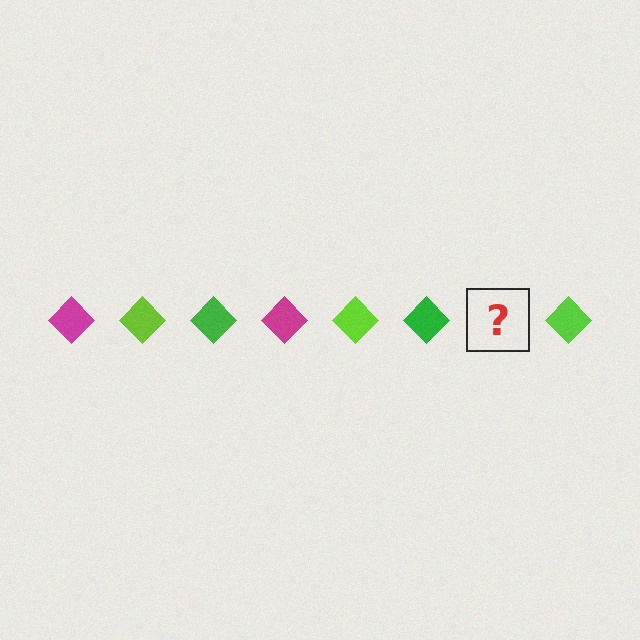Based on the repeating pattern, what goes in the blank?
The blank should be a magenta diamond.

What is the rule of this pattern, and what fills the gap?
The rule is that the pattern cycles through magenta, lime, green diamonds. The gap should be filled with a magenta diamond.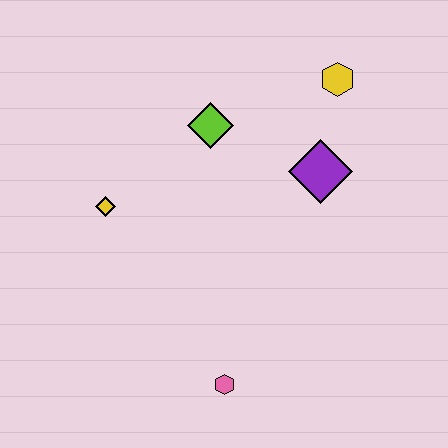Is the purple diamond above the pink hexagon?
Yes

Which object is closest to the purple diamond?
The yellow hexagon is closest to the purple diamond.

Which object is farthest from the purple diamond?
The pink hexagon is farthest from the purple diamond.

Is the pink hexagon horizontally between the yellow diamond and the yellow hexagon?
Yes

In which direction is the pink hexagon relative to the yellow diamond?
The pink hexagon is below the yellow diamond.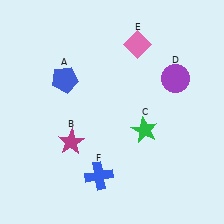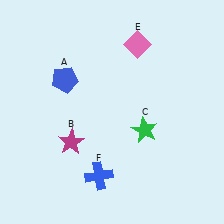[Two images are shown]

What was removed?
The purple circle (D) was removed in Image 2.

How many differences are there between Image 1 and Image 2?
There is 1 difference between the two images.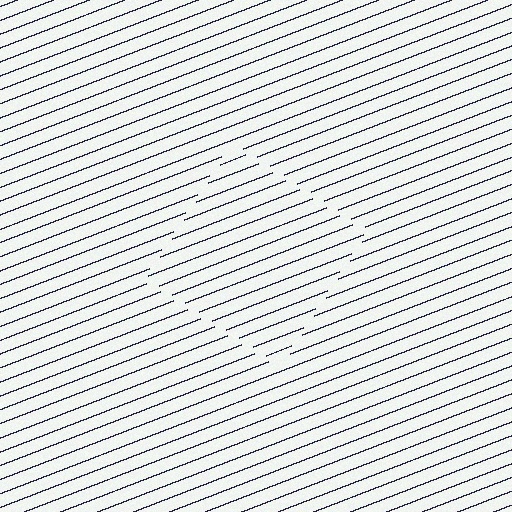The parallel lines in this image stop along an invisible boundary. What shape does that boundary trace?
An illusory square. The interior of the shape contains the same grating, shifted by half a period — the contour is defined by the phase discontinuity where line-ends from the inner and outer gratings abut.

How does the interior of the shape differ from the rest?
The interior of the shape contains the same grating, shifted by half a period — the contour is defined by the phase discontinuity where line-ends from the inner and outer gratings abut.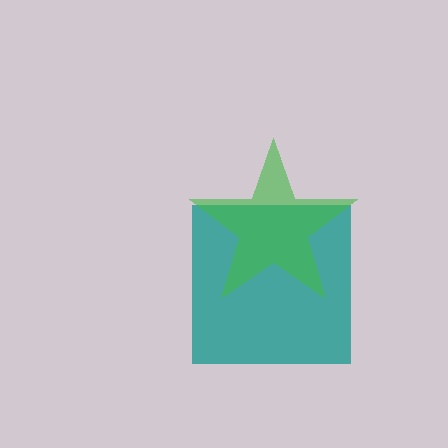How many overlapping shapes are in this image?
There are 2 overlapping shapes in the image.